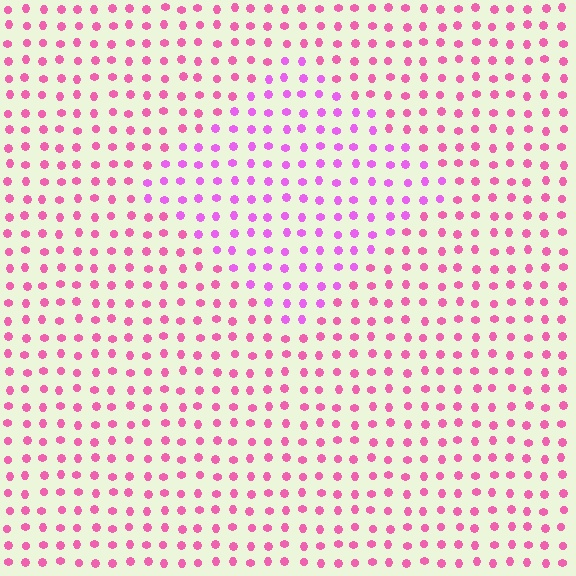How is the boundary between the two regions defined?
The boundary is defined purely by a slight shift in hue (about 30 degrees). Spacing, size, and orientation are identical on both sides.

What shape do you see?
I see a diamond.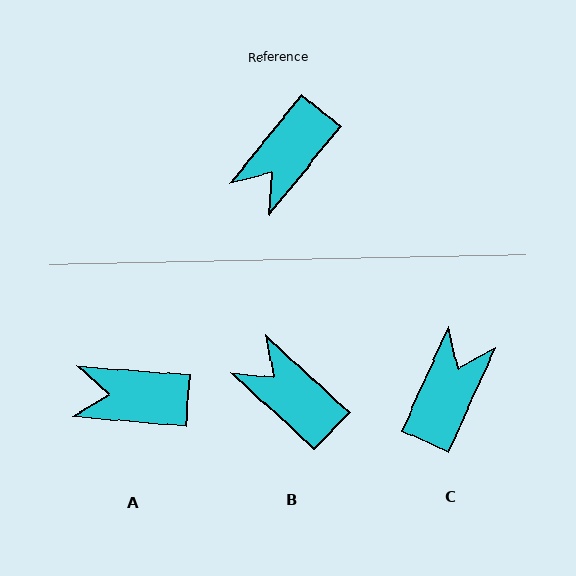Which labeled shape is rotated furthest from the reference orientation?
C, about 165 degrees away.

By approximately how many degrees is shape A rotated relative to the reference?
Approximately 56 degrees clockwise.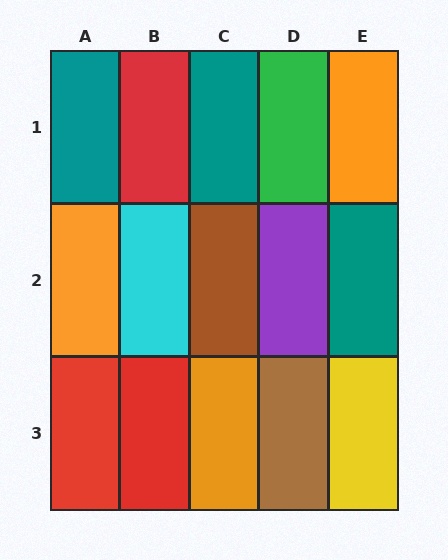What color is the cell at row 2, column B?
Cyan.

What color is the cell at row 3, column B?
Red.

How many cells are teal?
3 cells are teal.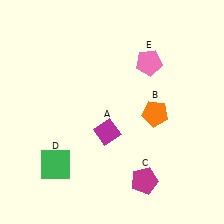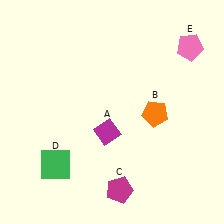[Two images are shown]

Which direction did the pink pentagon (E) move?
The pink pentagon (E) moved right.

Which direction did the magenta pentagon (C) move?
The magenta pentagon (C) moved left.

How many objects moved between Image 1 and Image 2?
2 objects moved between the two images.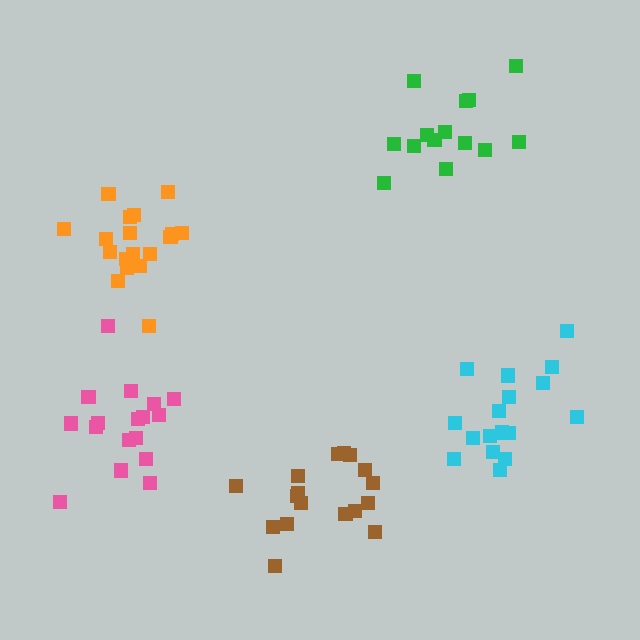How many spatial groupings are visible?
There are 5 spatial groupings.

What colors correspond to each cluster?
The clusters are colored: cyan, brown, orange, green, pink.